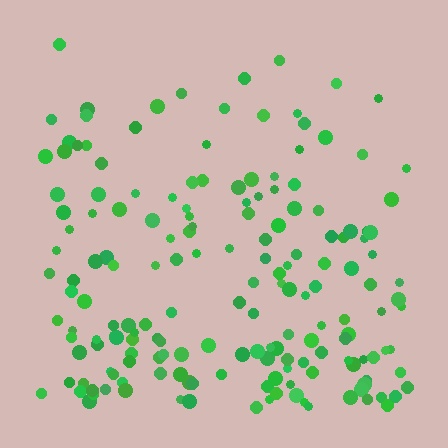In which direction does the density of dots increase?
From top to bottom, with the bottom side densest.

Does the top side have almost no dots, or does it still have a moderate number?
Still a moderate number, just noticeably fewer than the bottom.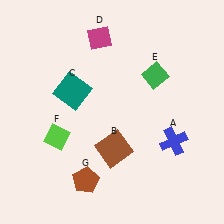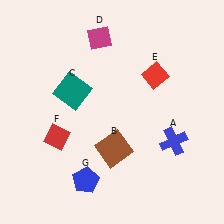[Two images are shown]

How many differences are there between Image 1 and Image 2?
There are 3 differences between the two images.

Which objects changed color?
E changed from green to red. F changed from lime to red. G changed from brown to blue.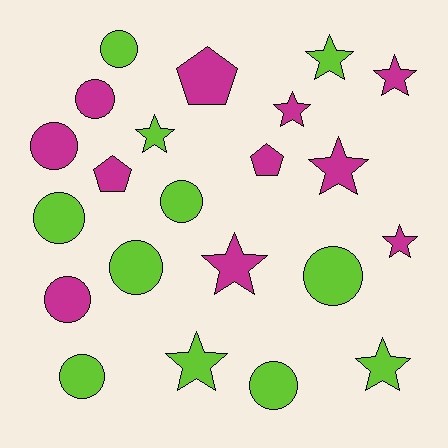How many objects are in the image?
There are 22 objects.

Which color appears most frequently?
Magenta, with 11 objects.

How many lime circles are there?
There are 7 lime circles.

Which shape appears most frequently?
Circle, with 10 objects.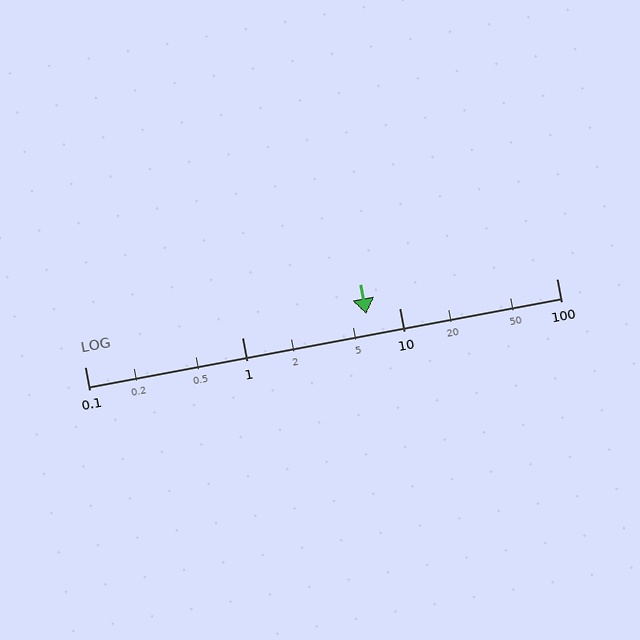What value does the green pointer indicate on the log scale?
The pointer indicates approximately 6.2.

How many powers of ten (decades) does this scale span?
The scale spans 3 decades, from 0.1 to 100.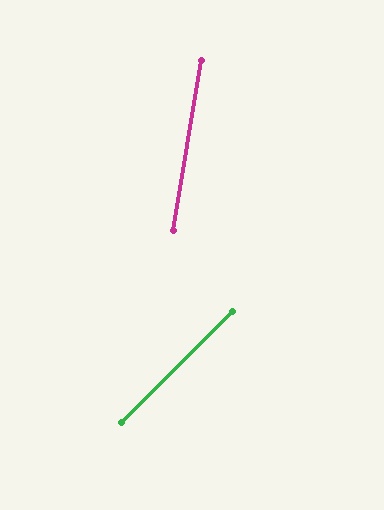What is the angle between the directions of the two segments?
Approximately 36 degrees.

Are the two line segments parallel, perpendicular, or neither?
Neither parallel nor perpendicular — they differ by about 36°.